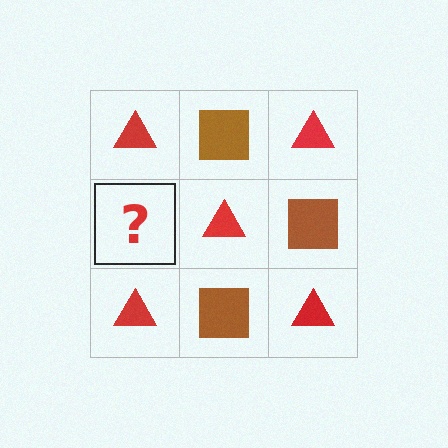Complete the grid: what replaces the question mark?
The question mark should be replaced with a brown square.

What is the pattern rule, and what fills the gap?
The rule is that it alternates red triangle and brown square in a checkerboard pattern. The gap should be filled with a brown square.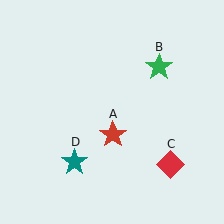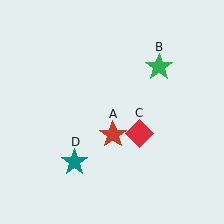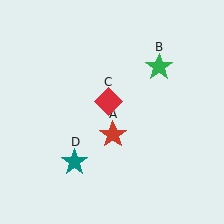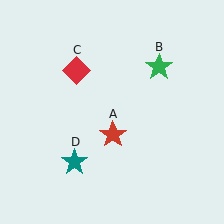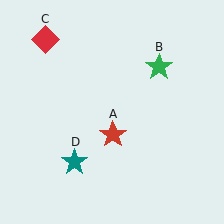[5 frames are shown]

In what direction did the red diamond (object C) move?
The red diamond (object C) moved up and to the left.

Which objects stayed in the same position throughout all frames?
Red star (object A) and green star (object B) and teal star (object D) remained stationary.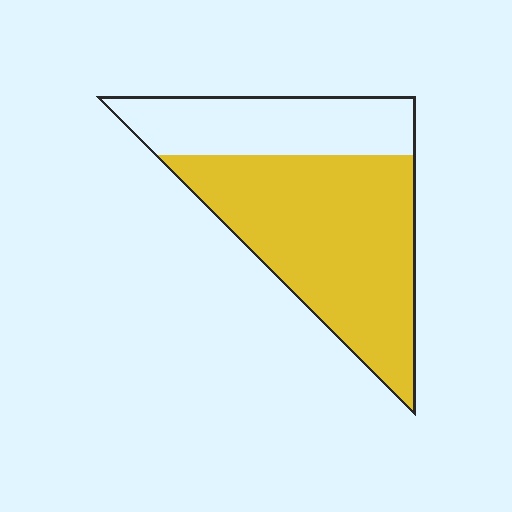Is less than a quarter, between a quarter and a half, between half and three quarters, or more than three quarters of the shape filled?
Between half and three quarters.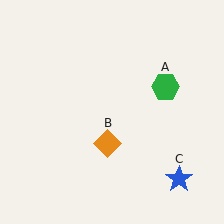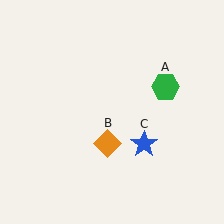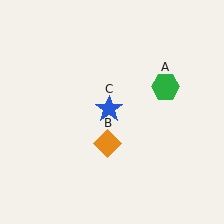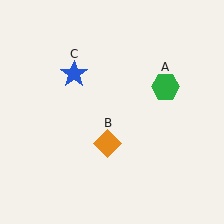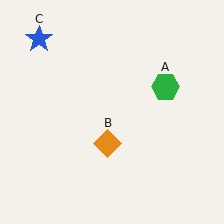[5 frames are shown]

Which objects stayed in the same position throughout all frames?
Green hexagon (object A) and orange diamond (object B) remained stationary.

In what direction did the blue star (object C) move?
The blue star (object C) moved up and to the left.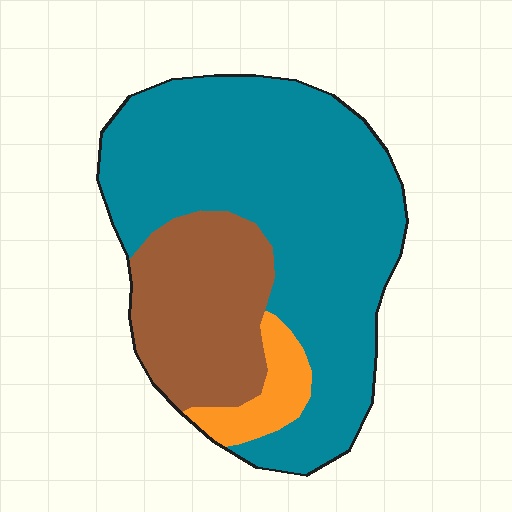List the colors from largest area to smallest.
From largest to smallest: teal, brown, orange.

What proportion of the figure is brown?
Brown takes up between a quarter and a half of the figure.